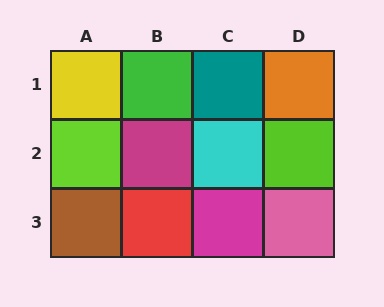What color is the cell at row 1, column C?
Teal.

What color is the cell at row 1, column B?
Green.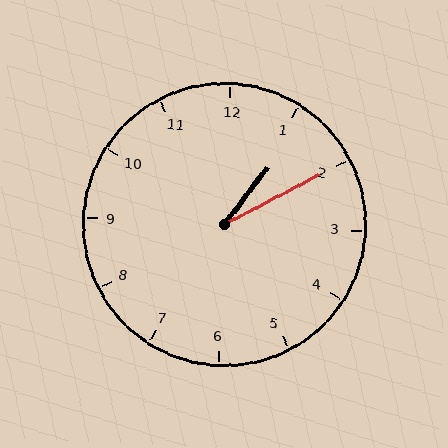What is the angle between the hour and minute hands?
Approximately 25 degrees.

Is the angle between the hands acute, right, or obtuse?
It is acute.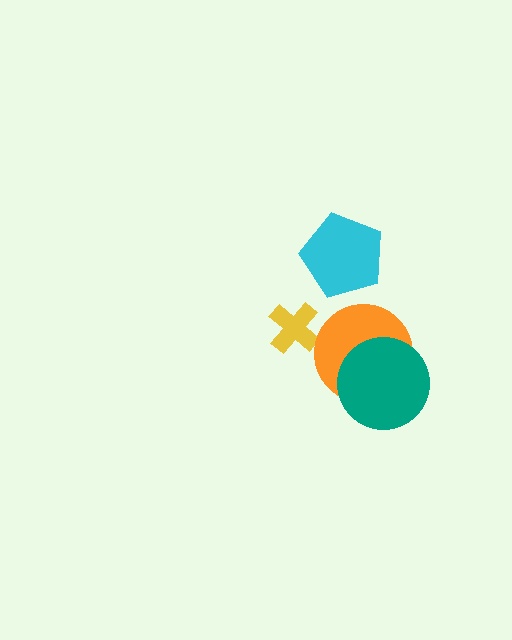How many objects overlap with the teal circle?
1 object overlaps with the teal circle.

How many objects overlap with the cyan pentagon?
0 objects overlap with the cyan pentagon.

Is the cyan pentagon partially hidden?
No, no other shape covers it.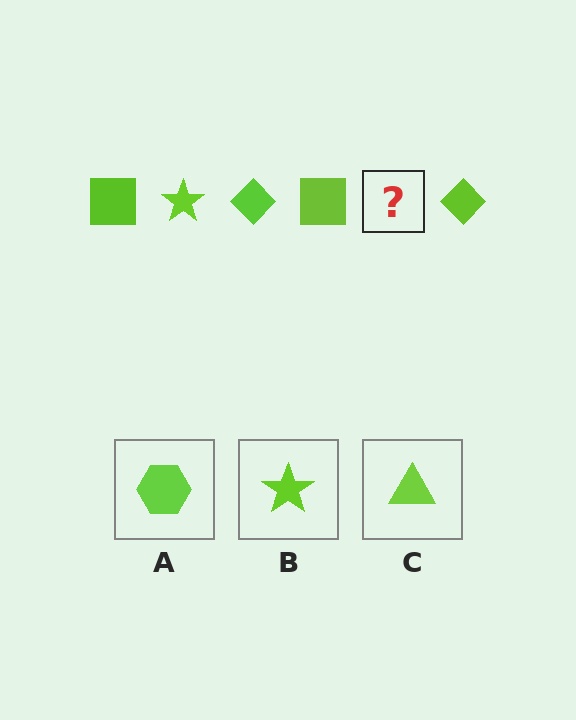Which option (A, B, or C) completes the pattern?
B.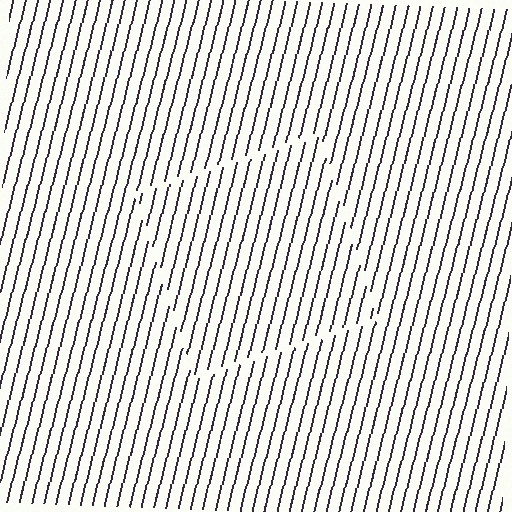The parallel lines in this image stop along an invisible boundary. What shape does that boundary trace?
An illusory square. The interior of the shape contains the same grating, shifted by half a period — the contour is defined by the phase discontinuity where line-ends from the inner and outer gratings abut.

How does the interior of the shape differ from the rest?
The interior of the shape contains the same grating, shifted by half a period — the contour is defined by the phase discontinuity where line-ends from the inner and outer gratings abut.